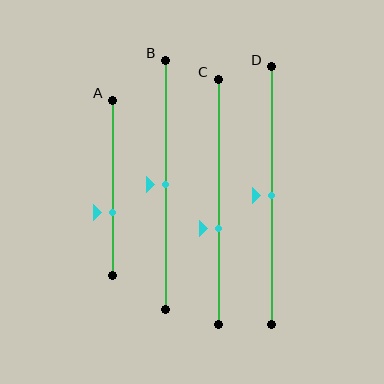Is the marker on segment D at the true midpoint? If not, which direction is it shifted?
Yes, the marker on segment D is at the true midpoint.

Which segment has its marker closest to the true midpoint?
Segment B has its marker closest to the true midpoint.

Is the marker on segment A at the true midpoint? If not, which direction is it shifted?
No, the marker on segment A is shifted downward by about 14% of the segment length.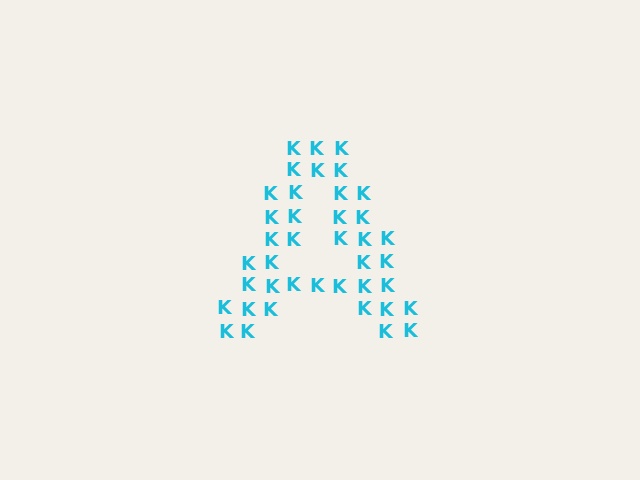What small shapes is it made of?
It is made of small letter K's.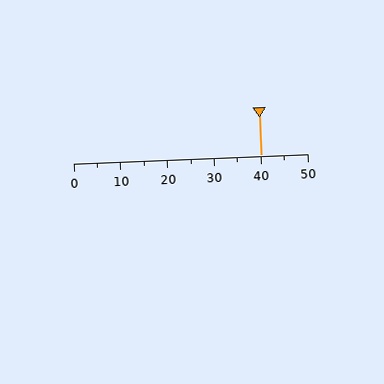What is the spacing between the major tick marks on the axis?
The major ticks are spaced 10 apart.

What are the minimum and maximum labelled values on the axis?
The axis runs from 0 to 50.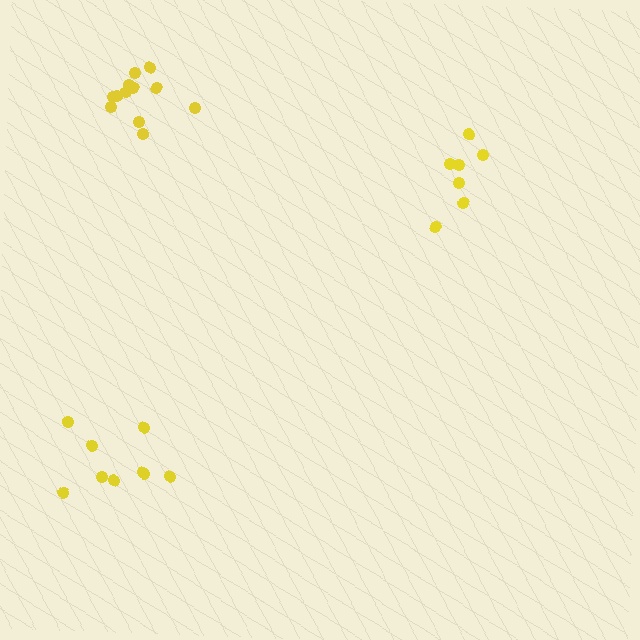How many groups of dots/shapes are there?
There are 3 groups.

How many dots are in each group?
Group 1: 9 dots, Group 2: 12 dots, Group 3: 7 dots (28 total).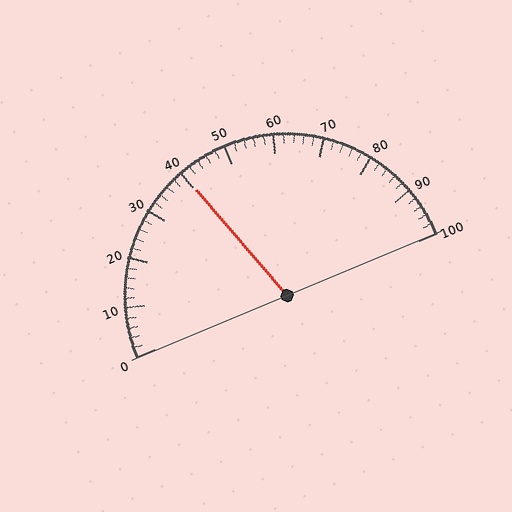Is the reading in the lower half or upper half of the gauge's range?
The reading is in the lower half of the range (0 to 100).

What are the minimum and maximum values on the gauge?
The gauge ranges from 0 to 100.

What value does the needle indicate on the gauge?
The needle indicates approximately 40.